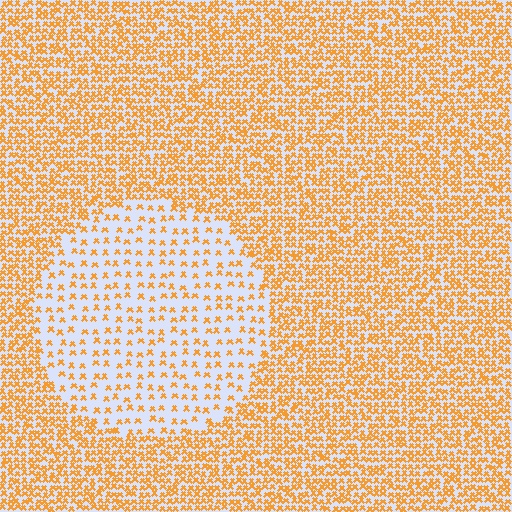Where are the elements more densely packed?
The elements are more densely packed outside the circle boundary.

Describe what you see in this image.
The image contains small orange elements arranged at two different densities. A circle-shaped region is visible where the elements are less densely packed than the surrounding area.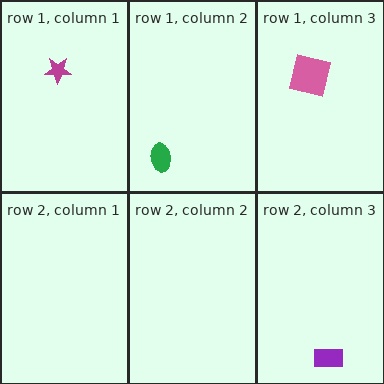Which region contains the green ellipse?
The row 1, column 2 region.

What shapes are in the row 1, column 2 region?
The green ellipse.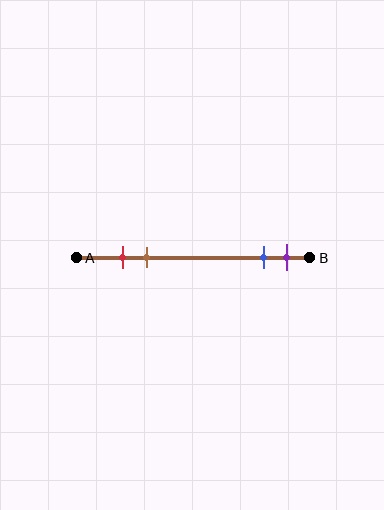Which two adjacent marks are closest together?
The red and brown marks are the closest adjacent pair.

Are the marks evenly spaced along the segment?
No, the marks are not evenly spaced.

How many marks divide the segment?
There are 4 marks dividing the segment.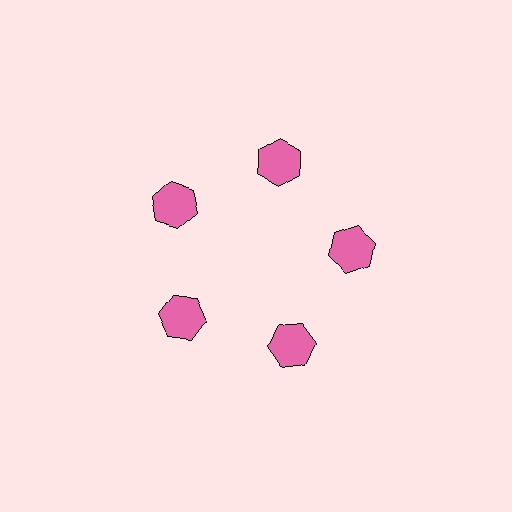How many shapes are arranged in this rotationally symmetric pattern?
There are 5 shapes, arranged in 5 groups of 1.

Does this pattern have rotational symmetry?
Yes, this pattern has 5-fold rotational symmetry. It looks the same after rotating 72 degrees around the center.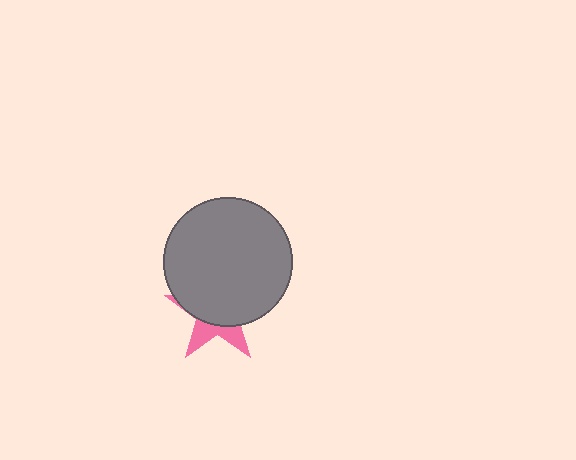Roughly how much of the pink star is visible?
A small part of it is visible (roughly 32%).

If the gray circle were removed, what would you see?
You would see the complete pink star.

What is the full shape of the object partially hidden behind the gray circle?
The partially hidden object is a pink star.